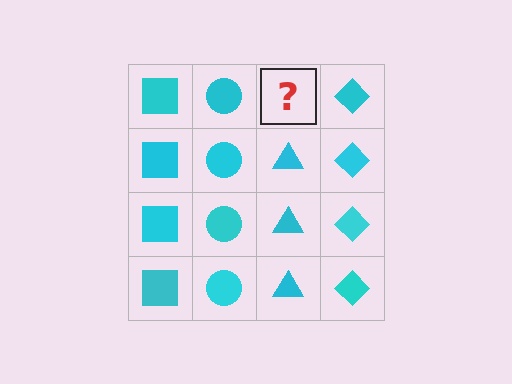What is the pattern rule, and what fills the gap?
The rule is that each column has a consistent shape. The gap should be filled with a cyan triangle.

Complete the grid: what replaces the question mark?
The question mark should be replaced with a cyan triangle.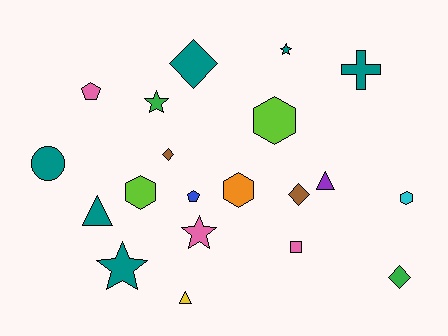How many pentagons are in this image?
There are 2 pentagons.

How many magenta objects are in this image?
There are no magenta objects.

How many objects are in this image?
There are 20 objects.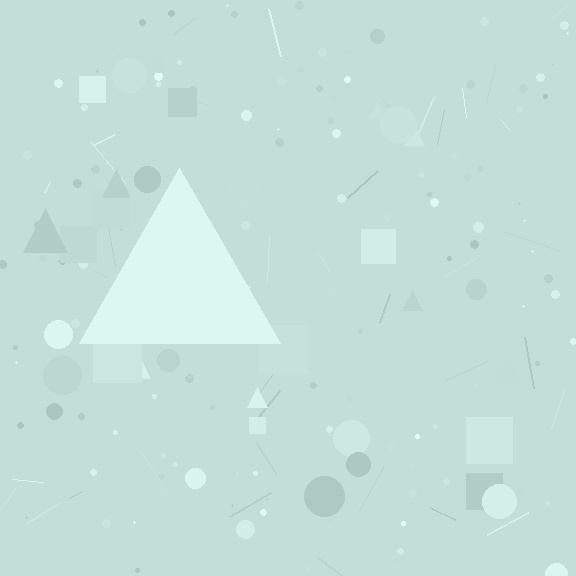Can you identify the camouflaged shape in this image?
The camouflaged shape is a triangle.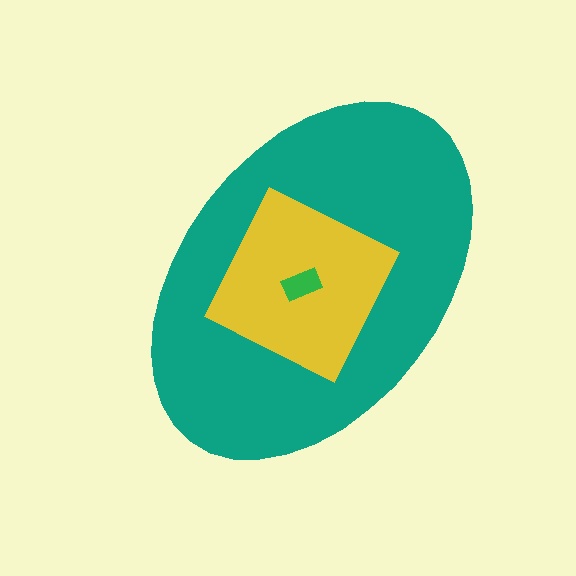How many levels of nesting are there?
3.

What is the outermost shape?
The teal ellipse.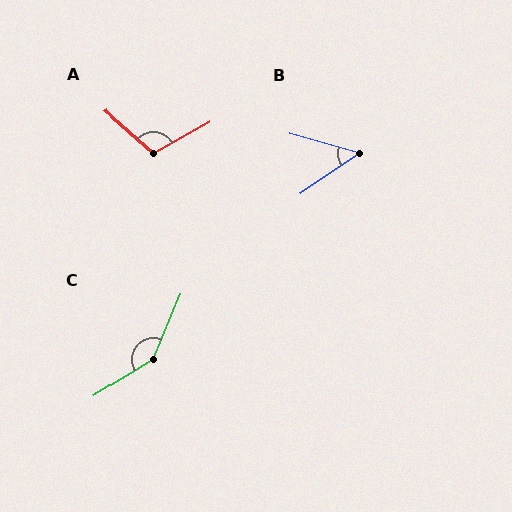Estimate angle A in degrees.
Approximately 110 degrees.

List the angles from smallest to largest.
B (50°), A (110°), C (144°).